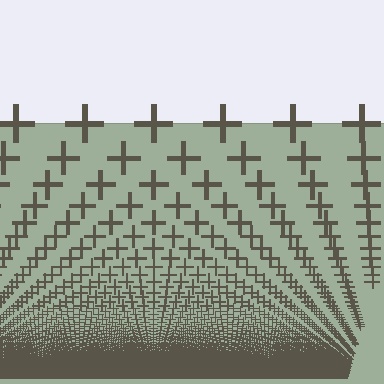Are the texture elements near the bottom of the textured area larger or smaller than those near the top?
Smaller. The gradient is inverted — elements near the bottom are smaller and denser.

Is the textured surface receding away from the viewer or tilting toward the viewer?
The surface appears to tilt toward the viewer. Texture elements get larger and sparser toward the top.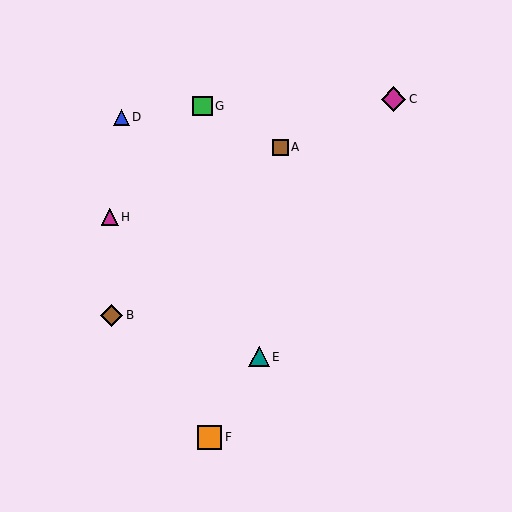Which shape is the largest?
The orange square (labeled F) is the largest.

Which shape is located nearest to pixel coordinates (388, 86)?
The magenta diamond (labeled C) at (393, 99) is nearest to that location.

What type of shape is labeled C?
Shape C is a magenta diamond.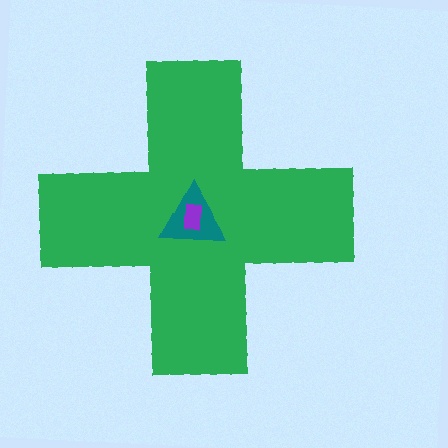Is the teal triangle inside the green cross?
Yes.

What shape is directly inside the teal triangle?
The purple rectangle.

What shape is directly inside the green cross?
The teal triangle.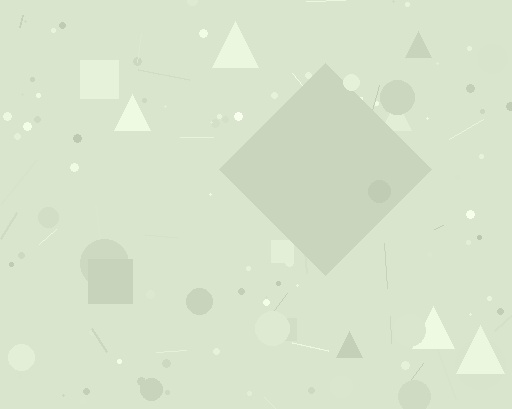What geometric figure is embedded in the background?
A diamond is embedded in the background.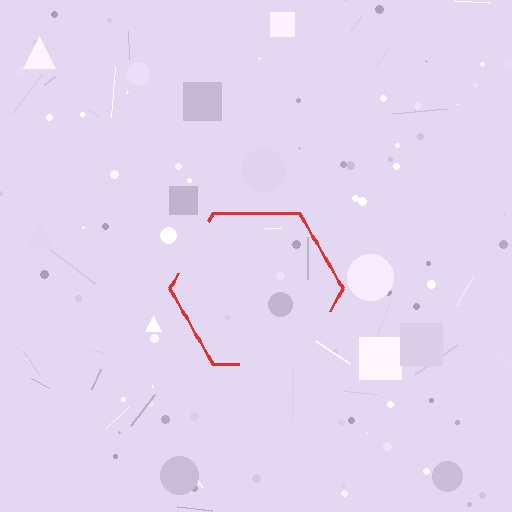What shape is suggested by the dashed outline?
The dashed outline suggests a hexagon.